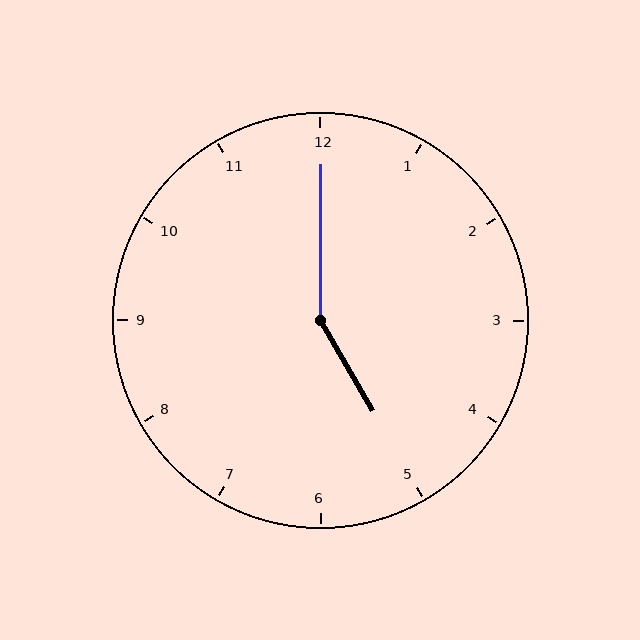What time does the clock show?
5:00.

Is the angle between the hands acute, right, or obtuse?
It is obtuse.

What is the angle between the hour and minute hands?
Approximately 150 degrees.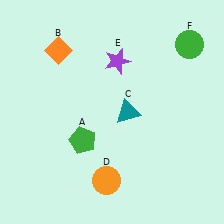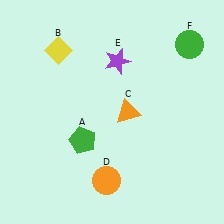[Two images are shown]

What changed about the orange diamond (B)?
In Image 1, B is orange. In Image 2, it changed to yellow.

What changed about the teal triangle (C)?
In Image 1, C is teal. In Image 2, it changed to orange.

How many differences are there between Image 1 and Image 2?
There are 2 differences between the two images.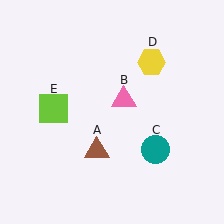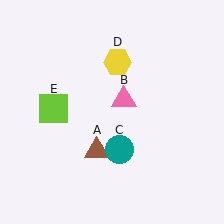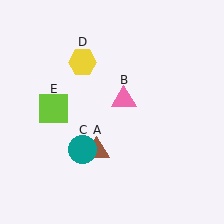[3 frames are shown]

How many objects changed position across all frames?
2 objects changed position: teal circle (object C), yellow hexagon (object D).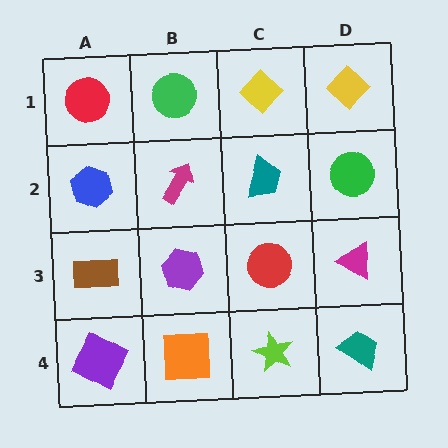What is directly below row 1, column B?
A magenta arrow.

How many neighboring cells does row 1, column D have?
2.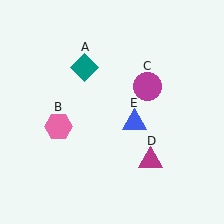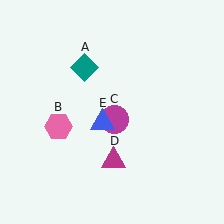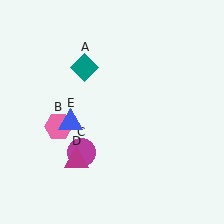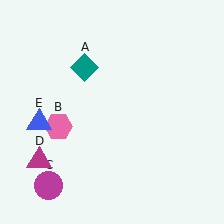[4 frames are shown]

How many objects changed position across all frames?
3 objects changed position: magenta circle (object C), magenta triangle (object D), blue triangle (object E).